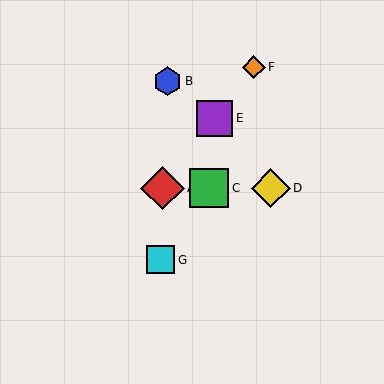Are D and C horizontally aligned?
Yes, both are at y≈188.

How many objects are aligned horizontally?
3 objects (A, C, D) are aligned horizontally.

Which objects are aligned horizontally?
Objects A, C, D are aligned horizontally.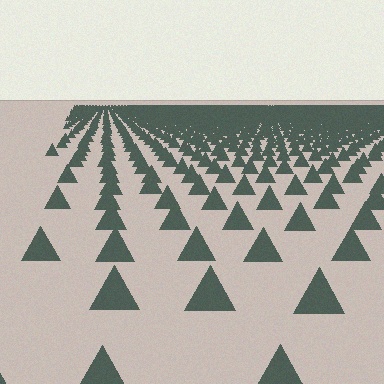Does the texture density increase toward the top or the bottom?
Density increases toward the top.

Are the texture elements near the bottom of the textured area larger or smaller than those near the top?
Larger. Near the bottom, elements are closer to the viewer and appear at a bigger on-screen size.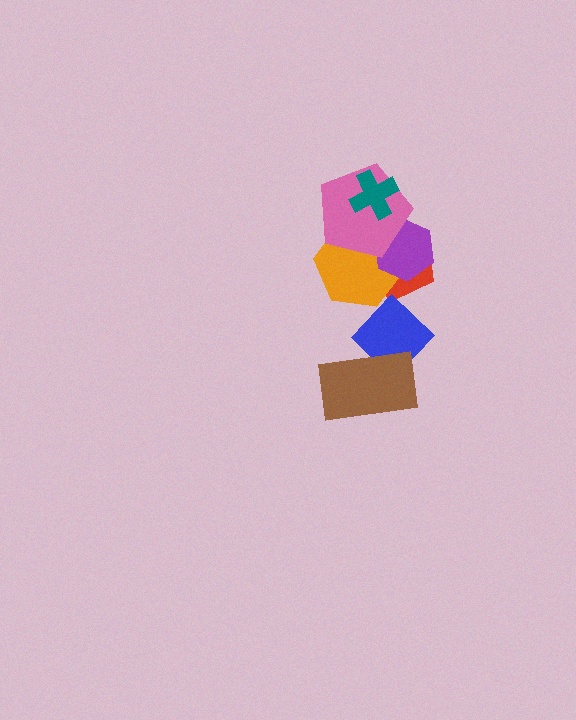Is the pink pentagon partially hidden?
Yes, it is partially covered by another shape.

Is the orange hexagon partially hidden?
Yes, it is partially covered by another shape.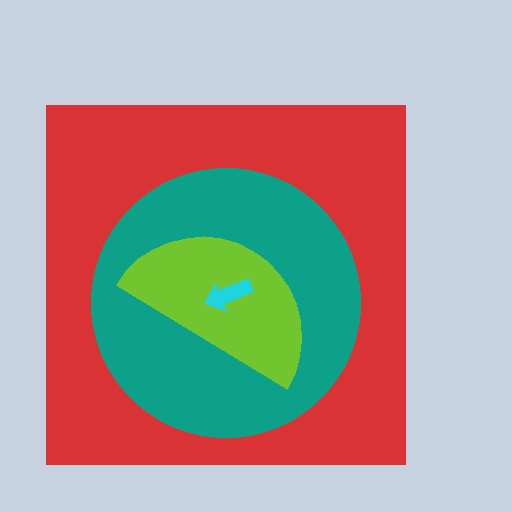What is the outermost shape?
The red square.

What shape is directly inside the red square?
The teal circle.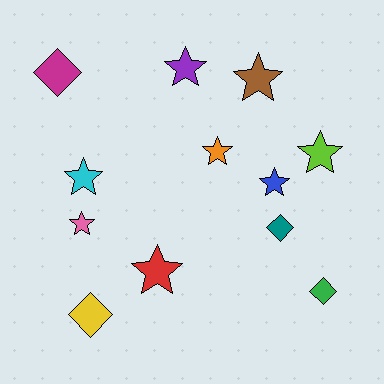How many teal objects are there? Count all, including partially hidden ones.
There is 1 teal object.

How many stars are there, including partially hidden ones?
There are 8 stars.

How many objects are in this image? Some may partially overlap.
There are 12 objects.